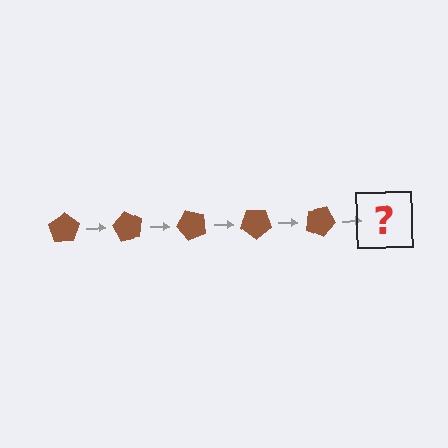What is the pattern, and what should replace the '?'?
The pattern is that the pentagon rotates 60 degrees each step. The '?' should be a brown pentagon rotated 300 degrees.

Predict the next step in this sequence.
The next step is a brown pentagon rotated 300 degrees.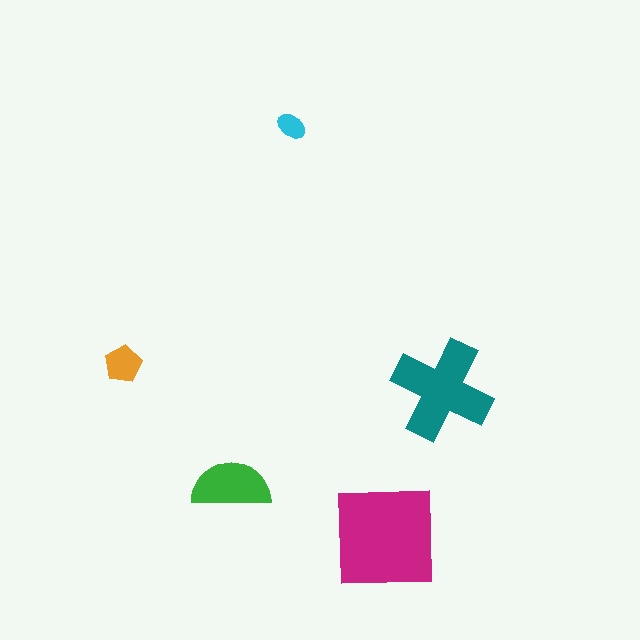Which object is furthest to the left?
The orange pentagon is leftmost.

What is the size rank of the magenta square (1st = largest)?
1st.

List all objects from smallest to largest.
The cyan ellipse, the orange pentagon, the green semicircle, the teal cross, the magenta square.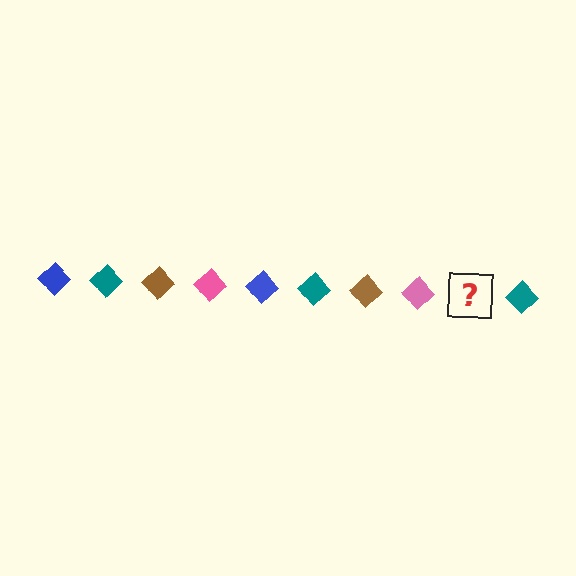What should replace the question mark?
The question mark should be replaced with a blue diamond.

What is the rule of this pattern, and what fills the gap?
The rule is that the pattern cycles through blue, teal, brown, pink diamonds. The gap should be filled with a blue diamond.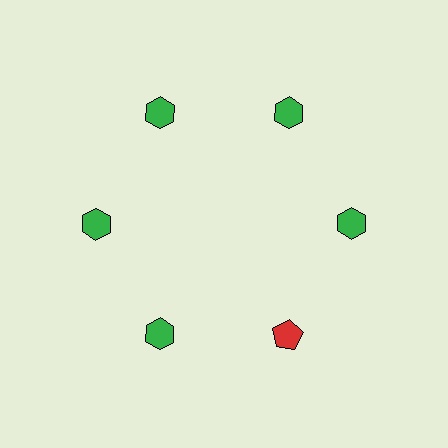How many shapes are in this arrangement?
There are 6 shapes arranged in a ring pattern.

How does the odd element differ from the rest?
It differs in both color (red instead of green) and shape (pentagon instead of hexagon).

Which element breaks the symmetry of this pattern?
The red pentagon at roughly the 5 o'clock position breaks the symmetry. All other shapes are green hexagons.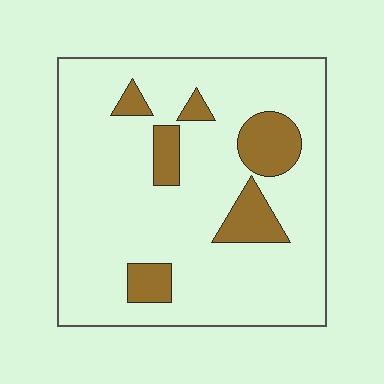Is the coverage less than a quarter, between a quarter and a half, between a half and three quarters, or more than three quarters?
Less than a quarter.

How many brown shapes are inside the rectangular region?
6.